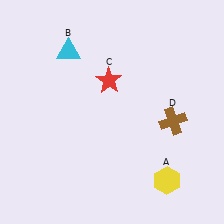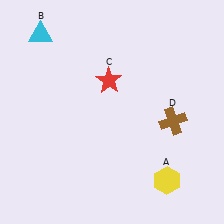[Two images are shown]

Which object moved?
The cyan triangle (B) moved left.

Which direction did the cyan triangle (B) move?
The cyan triangle (B) moved left.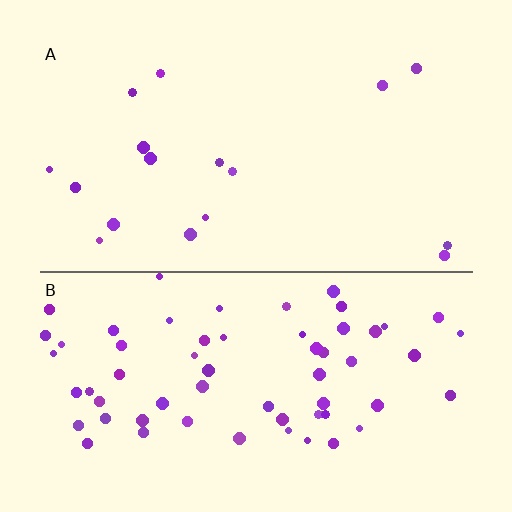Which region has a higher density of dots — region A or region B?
B (the bottom).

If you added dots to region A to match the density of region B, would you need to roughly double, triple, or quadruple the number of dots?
Approximately quadruple.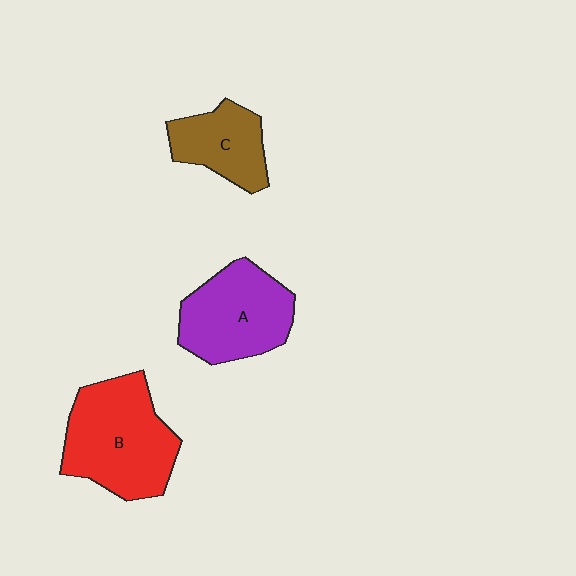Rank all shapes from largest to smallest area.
From largest to smallest: B (red), A (purple), C (brown).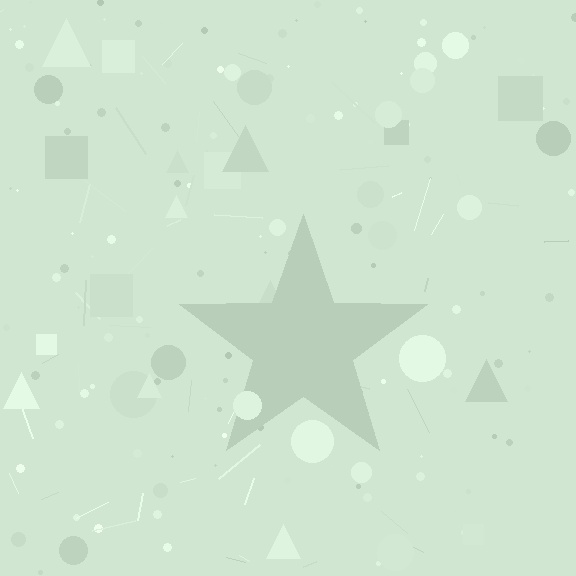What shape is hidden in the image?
A star is hidden in the image.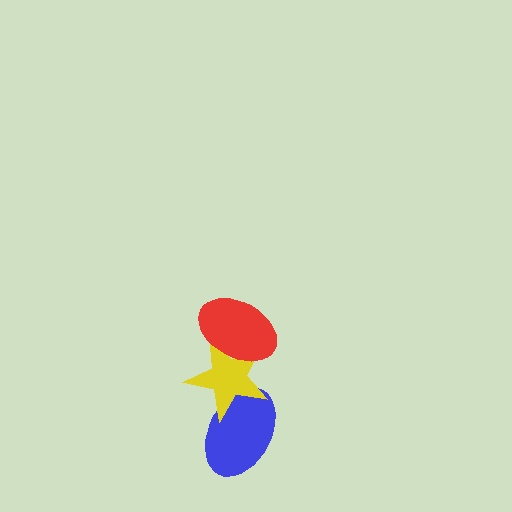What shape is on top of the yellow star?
The red ellipse is on top of the yellow star.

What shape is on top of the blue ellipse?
The yellow star is on top of the blue ellipse.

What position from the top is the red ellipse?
The red ellipse is 1st from the top.